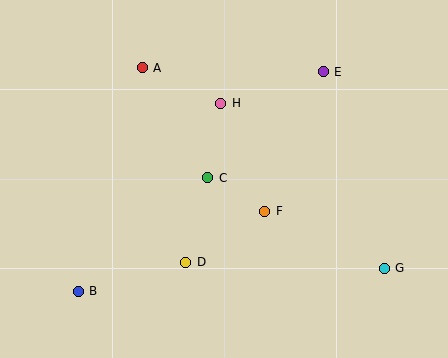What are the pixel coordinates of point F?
Point F is at (265, 211).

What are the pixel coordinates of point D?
Point D is at (186, 262).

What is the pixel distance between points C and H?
The distance between C and H is 76 pixels.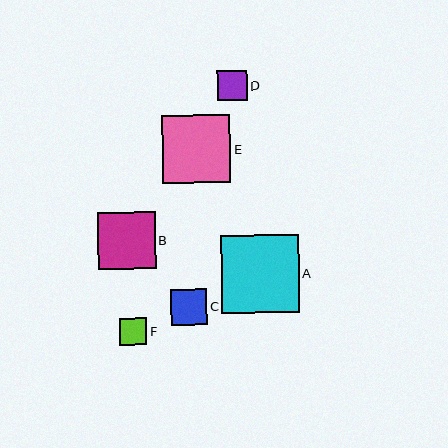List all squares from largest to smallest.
From largest to smallest: A, E, B, C, D, F.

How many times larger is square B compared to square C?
Square B is approximately 1.6 times the size of square C.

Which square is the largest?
Square A is the largest with a size of approximately 78 pixels.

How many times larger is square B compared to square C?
Square B is approximately 1.6 times the size of square C.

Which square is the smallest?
Square F is the smallest with a size of approximately 27 pixels.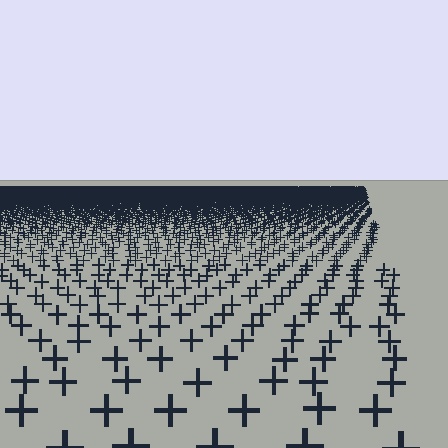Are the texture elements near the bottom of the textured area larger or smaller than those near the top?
Larger. Near the bottom, elements are closer to the viewer and appear at a bigger on-screen size.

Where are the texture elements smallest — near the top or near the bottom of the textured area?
Near the top.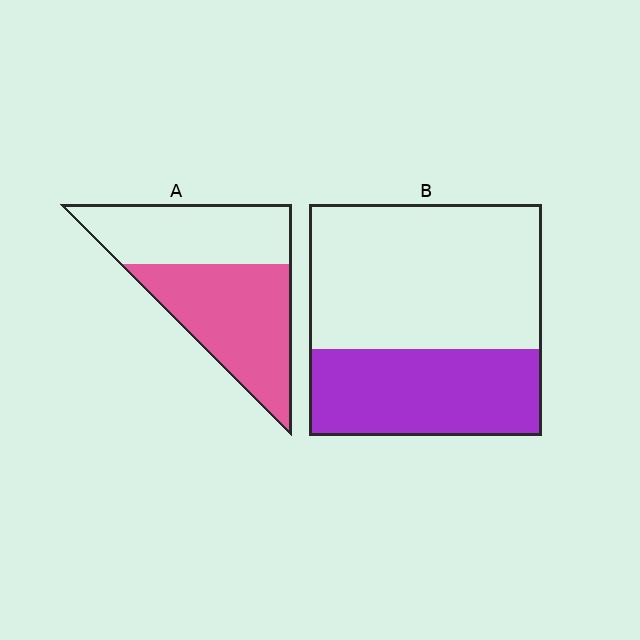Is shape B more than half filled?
No.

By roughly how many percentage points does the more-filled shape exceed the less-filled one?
By roughly 20 percentage points (A over B).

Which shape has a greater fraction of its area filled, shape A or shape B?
Shape A.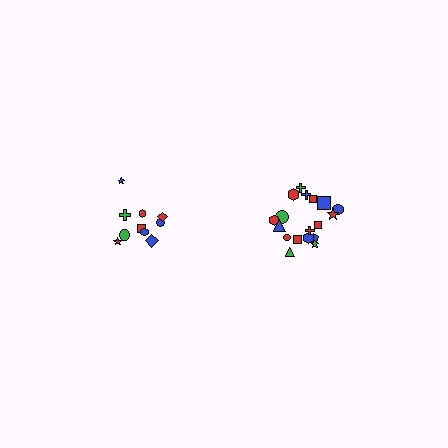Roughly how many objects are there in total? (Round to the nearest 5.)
Roughly 30 objects in total.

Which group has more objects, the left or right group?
The right group.